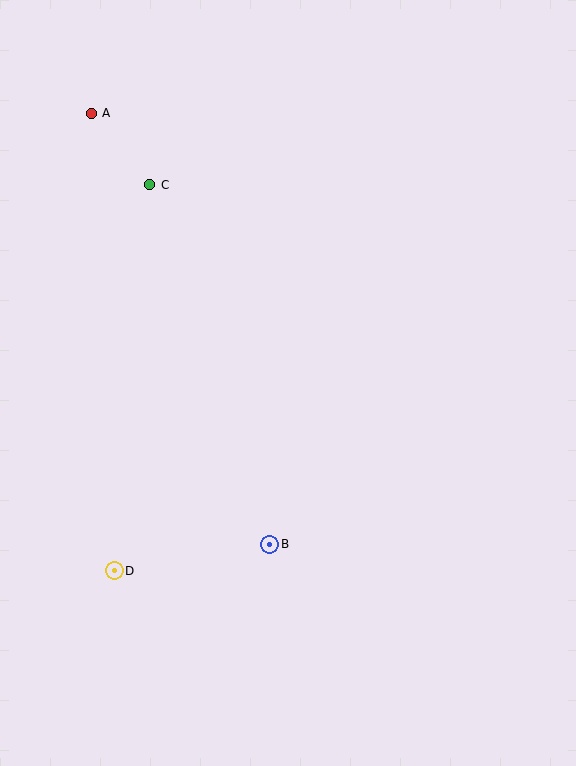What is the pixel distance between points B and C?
The distance between B and C is 379 pixels.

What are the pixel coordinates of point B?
Point B is at (270, 544).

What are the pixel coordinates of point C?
Point C is at (150, 185).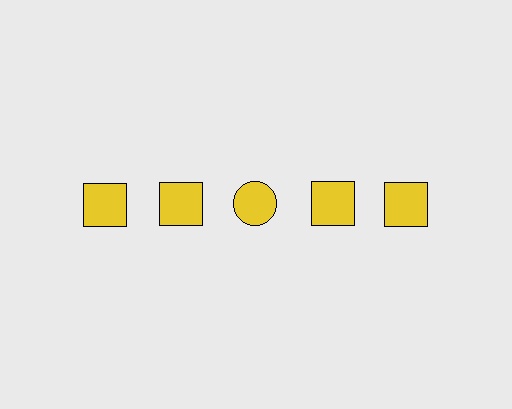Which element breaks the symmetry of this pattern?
The yellow circle in the top row, center column breaks the symmetry. All other shapes are yellow squares.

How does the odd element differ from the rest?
It has a different shape: circle instead of square.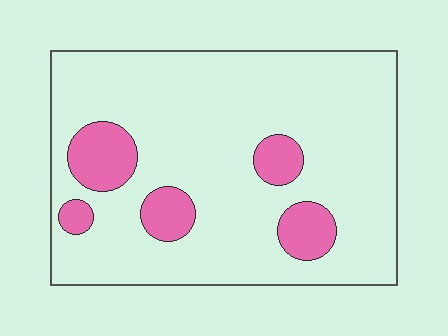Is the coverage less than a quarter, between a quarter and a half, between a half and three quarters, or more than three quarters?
Less than a quarter.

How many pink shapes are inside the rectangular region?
5.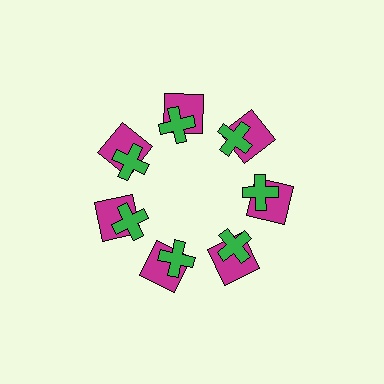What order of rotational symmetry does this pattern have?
This pattern has 7-fold rotational symmetry.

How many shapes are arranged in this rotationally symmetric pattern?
There are 14 shapes, arranged in 7 groups of 2.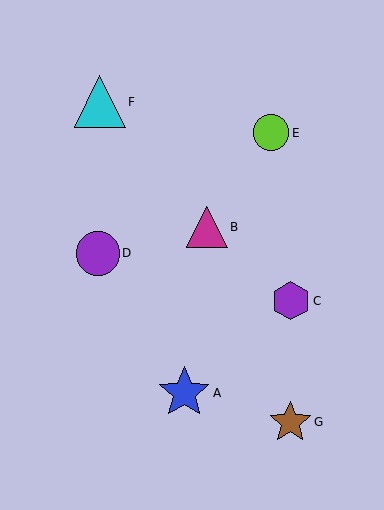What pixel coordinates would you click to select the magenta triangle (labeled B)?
Click at (207, 227) to select the magenta triangle B.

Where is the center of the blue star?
The center of the blue star is at (184, 393).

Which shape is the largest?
The blue star (labeled A) is the largest.